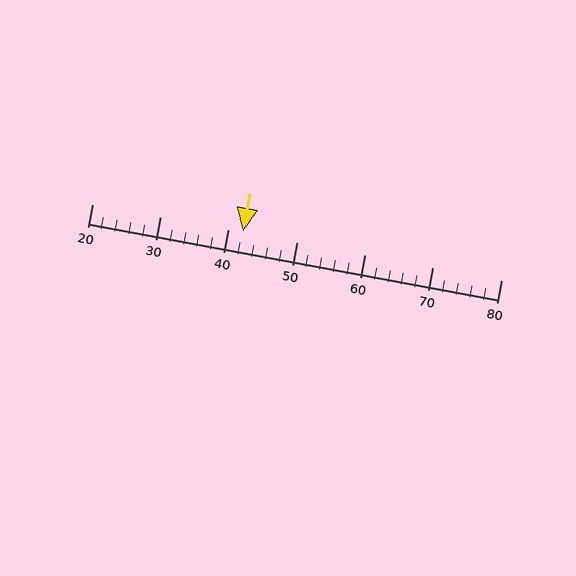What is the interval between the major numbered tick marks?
The major tick marks are spaced 10 units apart.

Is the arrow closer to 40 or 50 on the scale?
The arrow is closer to 40.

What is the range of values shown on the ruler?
The ruler shows values from 20 to 80.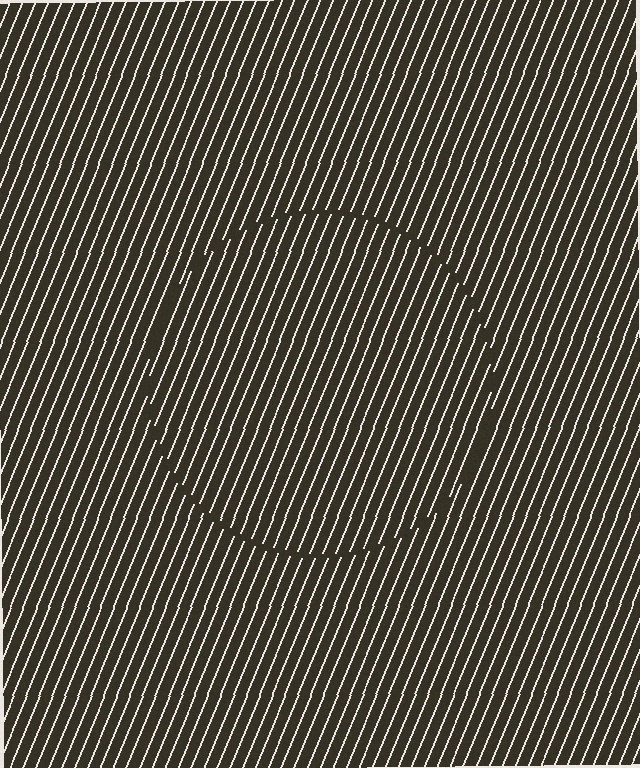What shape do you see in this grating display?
An illusory circle. The interior of the shape contains the same grating, shifted by half a period — the contour is defined by the phase discontinuity where line-ends from the inner and outer gratings abut.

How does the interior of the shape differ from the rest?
The interior of the shape contains the same grating, shifted by half a period — the contour is defined by the phase discontinuity where line-ends from the inner and outer gratings abut.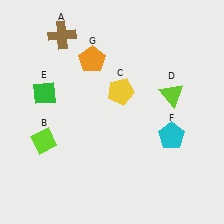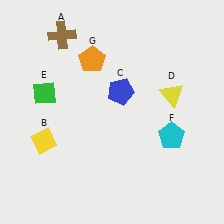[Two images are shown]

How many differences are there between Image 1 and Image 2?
There are 3 differences between the two images.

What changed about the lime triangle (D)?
In Image 1, D is lime. In Image 2, it changed to yellow.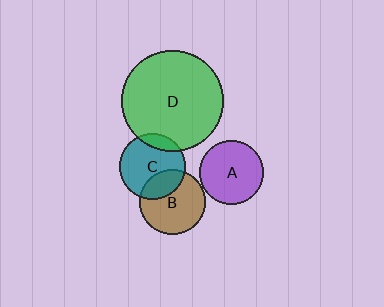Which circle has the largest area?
Circle D (green).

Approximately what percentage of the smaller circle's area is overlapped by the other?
Approximately 15%.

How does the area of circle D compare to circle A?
Approximately 2.5 times.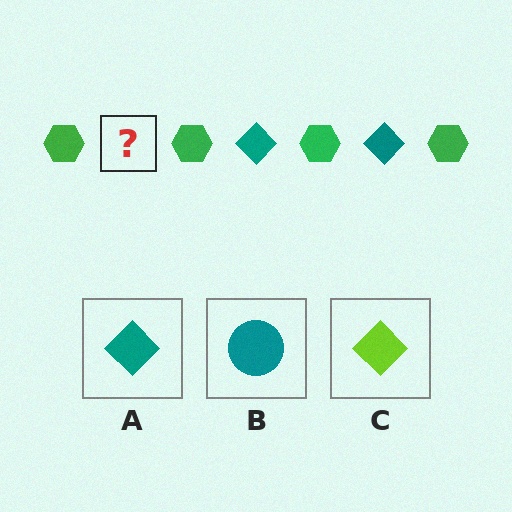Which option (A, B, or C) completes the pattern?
A.